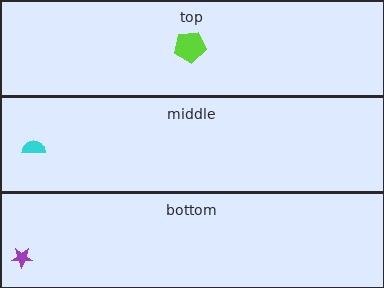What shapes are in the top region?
The lime pentagon.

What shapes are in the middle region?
The cyan semicircle.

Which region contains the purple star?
The bottom region.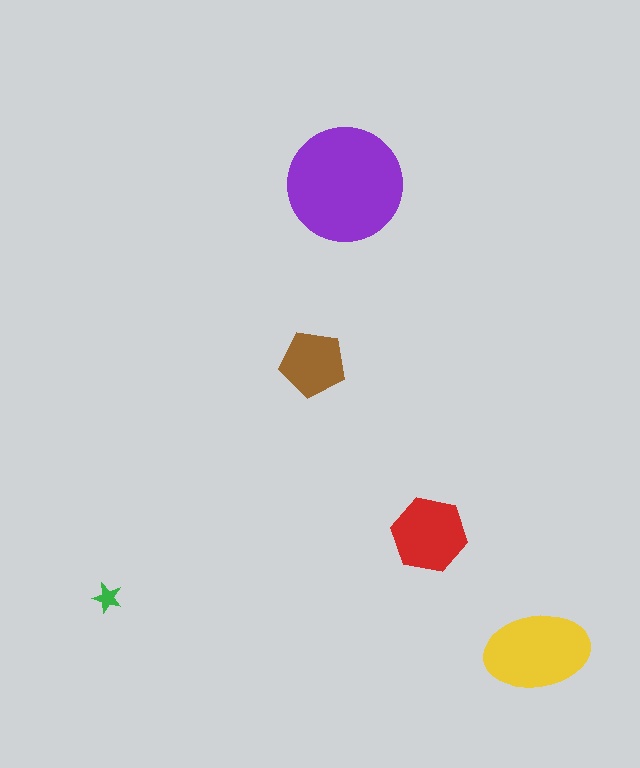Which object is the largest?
The purple circle.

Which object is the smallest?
The green star.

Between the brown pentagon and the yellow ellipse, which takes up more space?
The yellow ellipse.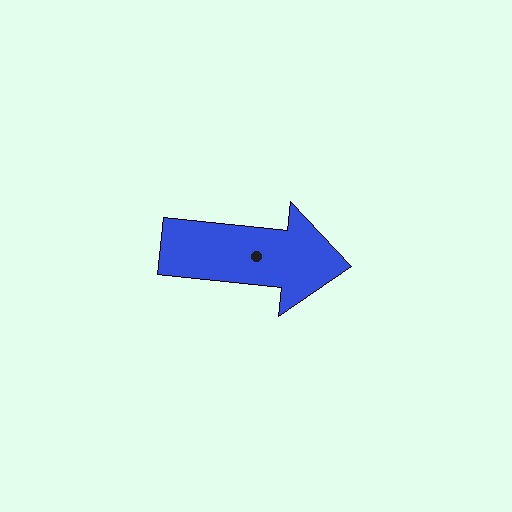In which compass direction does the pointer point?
East.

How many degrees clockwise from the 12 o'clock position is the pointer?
Approximately 96 degrees.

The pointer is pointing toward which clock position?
Roughly 3 o'clock.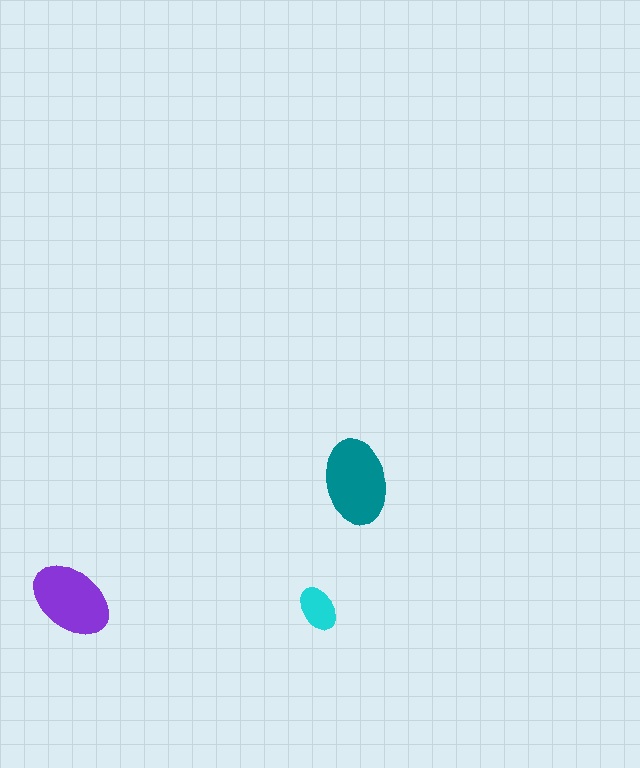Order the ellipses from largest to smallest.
the teal one, the purple one, the cyan one.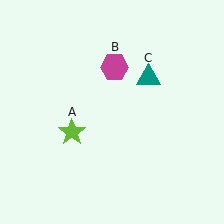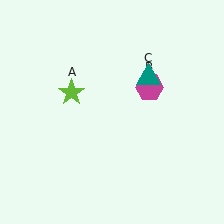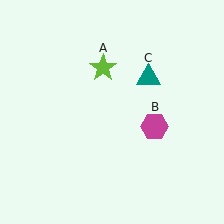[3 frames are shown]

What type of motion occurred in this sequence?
The lime star (object A), magenta hexagon (object B) rotated clockwise around the center of the scene.